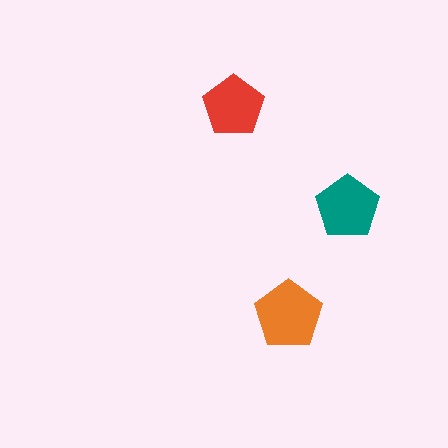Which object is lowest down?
The orange pentagon is bottommost.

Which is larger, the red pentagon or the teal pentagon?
The teal one.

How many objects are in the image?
There are 3 objects in the image.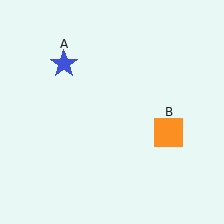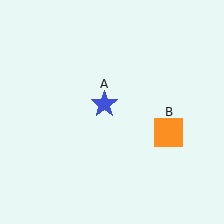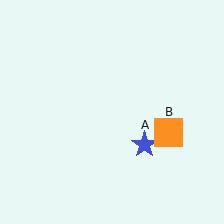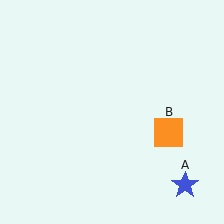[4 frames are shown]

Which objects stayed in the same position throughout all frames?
Orange square (object B) remained stationary.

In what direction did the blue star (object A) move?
The blue star (object A) moved down and to the right.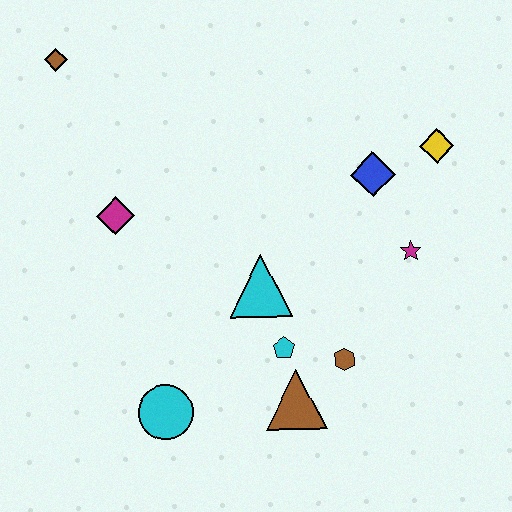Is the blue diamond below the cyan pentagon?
No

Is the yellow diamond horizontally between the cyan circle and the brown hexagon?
No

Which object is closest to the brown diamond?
The magenta diamond is closest to the brown diamond.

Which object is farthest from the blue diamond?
The brown diamond is farthest from the blue diamond.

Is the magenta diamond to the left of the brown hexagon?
Yes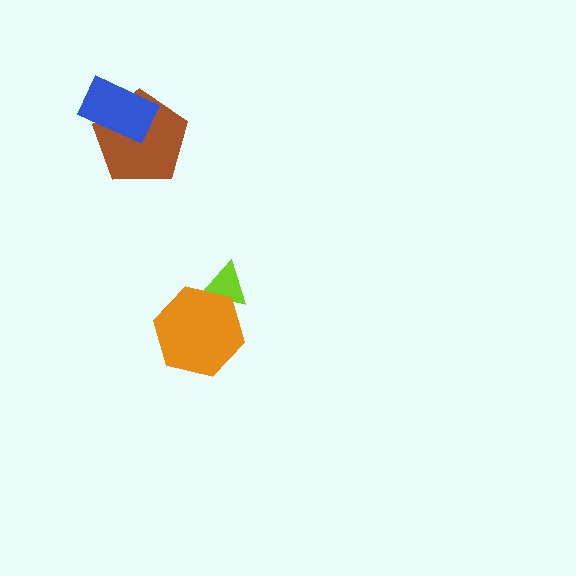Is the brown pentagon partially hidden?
Yes, it is partially covered by another shape.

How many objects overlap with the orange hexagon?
1 object overlaps with the orange hexagon.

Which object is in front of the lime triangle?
The orange hexagon is in front of the lime triangle.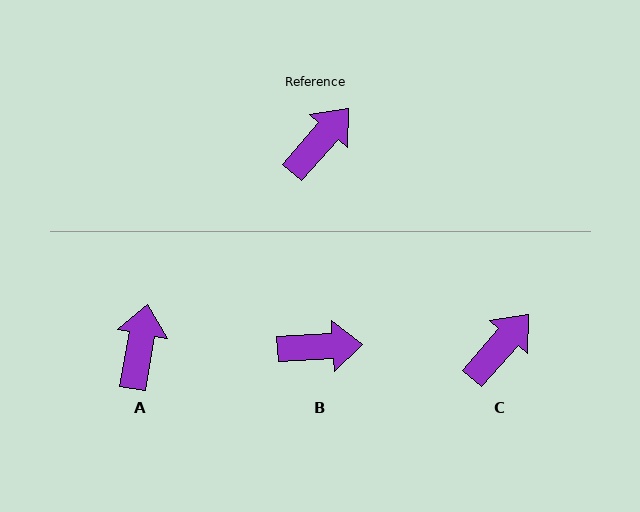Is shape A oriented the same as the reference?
No, it is off by about 31 degrees.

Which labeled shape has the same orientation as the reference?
C.